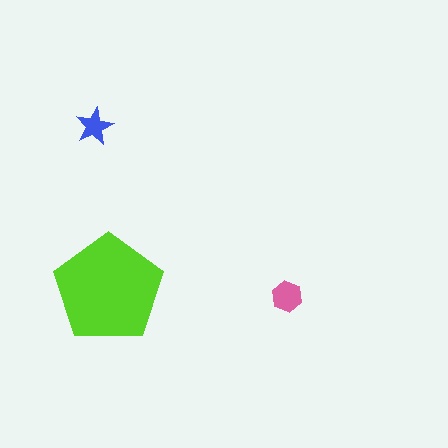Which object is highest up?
The blue star is topmost.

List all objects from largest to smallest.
The lime pentagon, the pink hexagon, the blue star.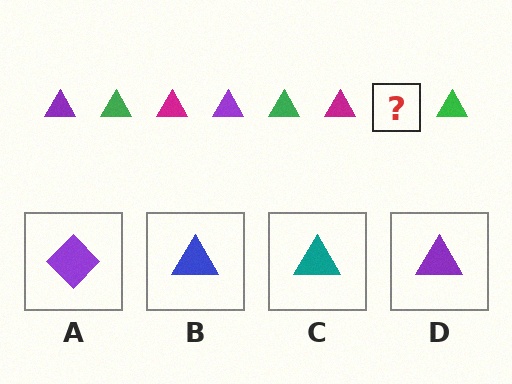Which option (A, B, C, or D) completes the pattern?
D.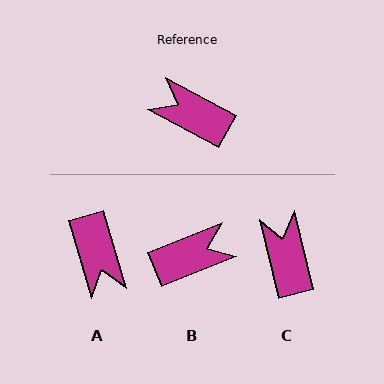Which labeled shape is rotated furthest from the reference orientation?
A, about 135 degrees away.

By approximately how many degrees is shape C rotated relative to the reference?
Approximately 48 degrees clockwise.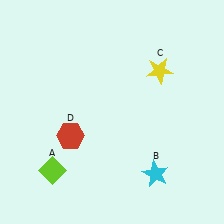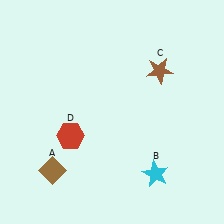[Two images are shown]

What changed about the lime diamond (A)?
In Image 1, A is lime. In Image 2, it changed to brown.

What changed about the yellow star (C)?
In Image 1, C is yellow. In Image 2, it changed to brown.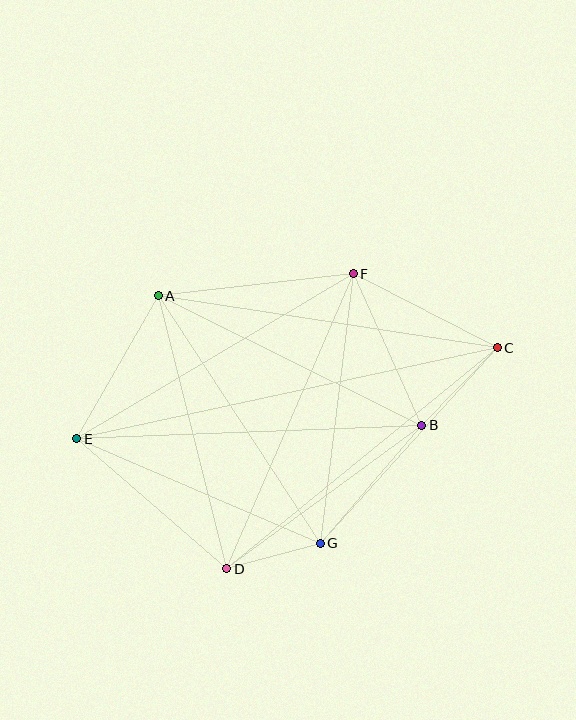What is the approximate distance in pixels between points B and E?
The distance between B and E is approximately 345 pixels.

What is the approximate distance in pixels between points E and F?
The distance between E and F is approximately 322 pixels.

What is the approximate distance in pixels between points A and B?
The distance between A and B is approximately 294 pixels.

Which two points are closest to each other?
Points D and G are closest to each other.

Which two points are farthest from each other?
Points C and E are farthest from each other.